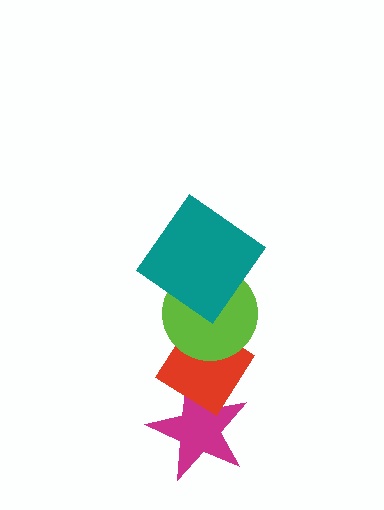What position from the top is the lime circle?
The lime circle is 2nd from the top.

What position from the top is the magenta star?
The magenta star is 4th from the top.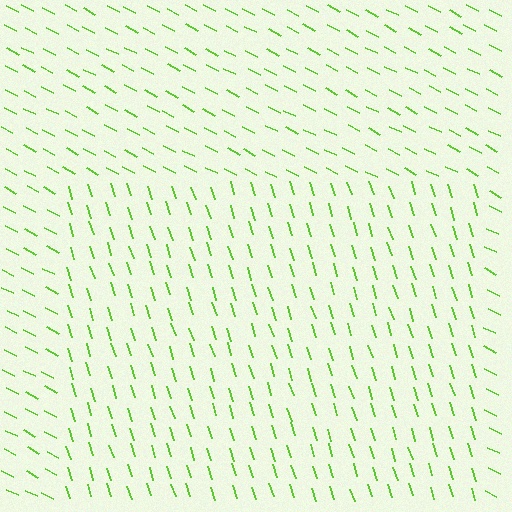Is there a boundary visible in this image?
Yes, there is a texture boundary formed by a change in line orientation.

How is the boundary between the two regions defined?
The boundary is defined purely by a change in line orientation (approximately 45 degrees difference). All lines are the same color and thickness.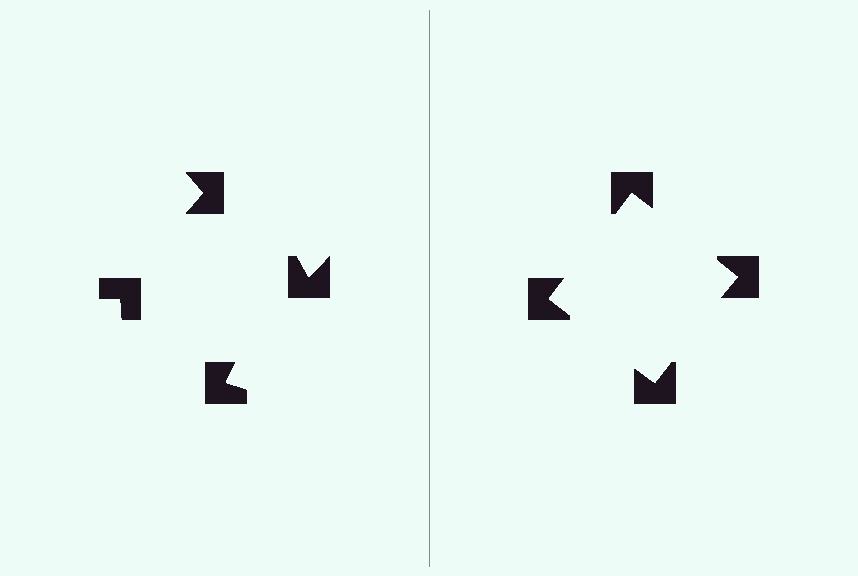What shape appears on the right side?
An illusory square.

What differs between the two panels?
The notched squares are positioned identically on both sides; only the wedge orientations differ. On the right they align to a square; on the left they are misaligned.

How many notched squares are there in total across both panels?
8 — 4 on each side.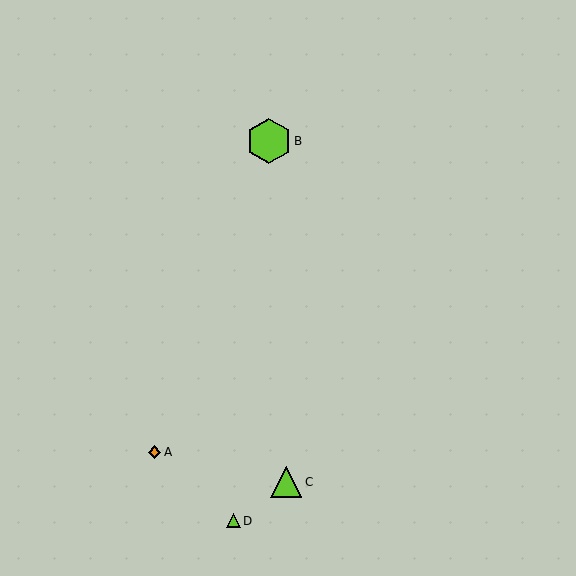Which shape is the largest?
The lime hexagon (labeled B) is the largest.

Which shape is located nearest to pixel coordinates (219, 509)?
The lime triangle (labeled D) at (233, 521) is nearest to that location.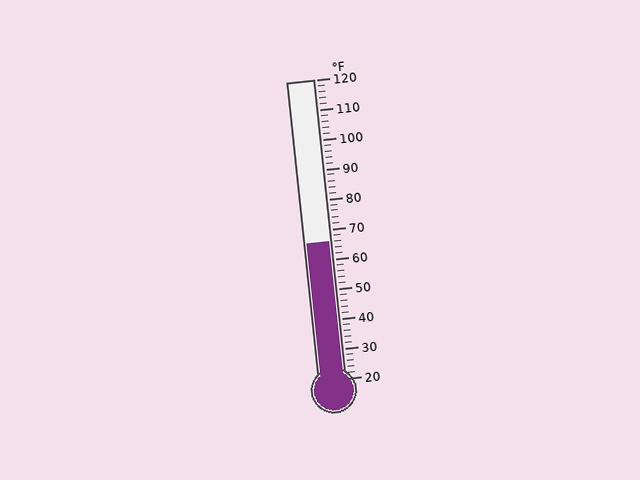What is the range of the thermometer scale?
The thermometer scale ranges from 20°F to 120°F.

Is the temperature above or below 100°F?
The temperature is below 100°F.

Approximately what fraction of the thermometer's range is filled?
The thermometer is filled to approximately 45% of its range.